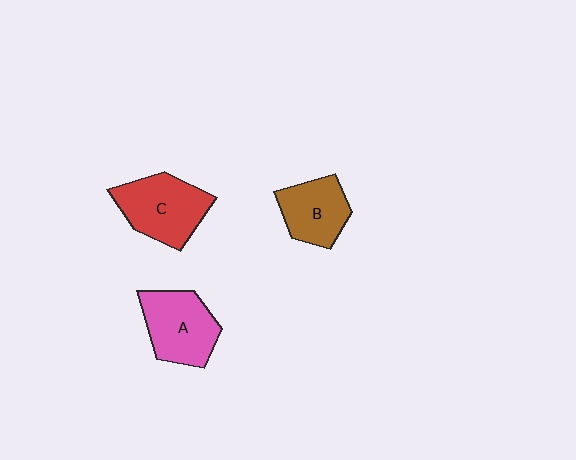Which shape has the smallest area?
Shape B (brown).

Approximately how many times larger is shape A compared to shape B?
Approximately 1.2 times.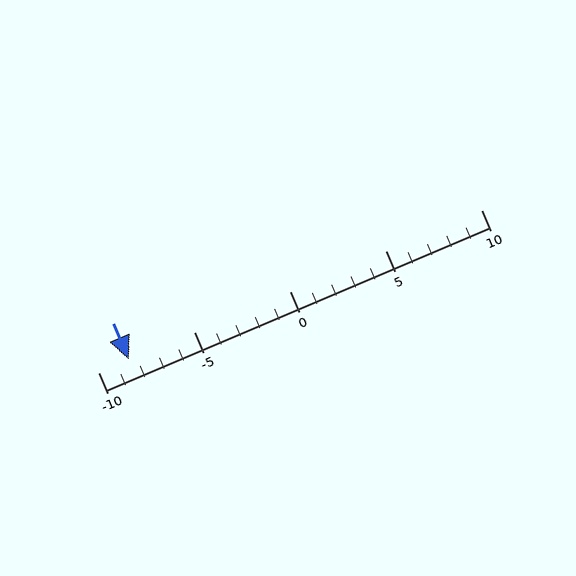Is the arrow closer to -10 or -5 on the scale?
The arrow is closer to -10.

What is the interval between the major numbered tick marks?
The major tick marks are spaced 5 units apart.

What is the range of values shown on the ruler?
The ruler shows values from -10 to 10.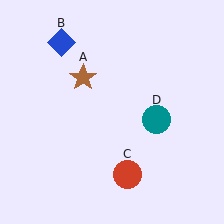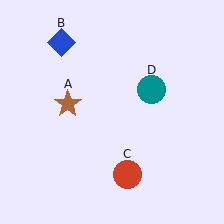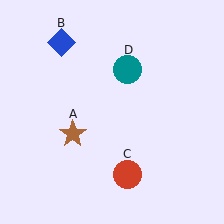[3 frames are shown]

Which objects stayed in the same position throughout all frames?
Blue diamond (object B) and red circle (object C) remained stationary.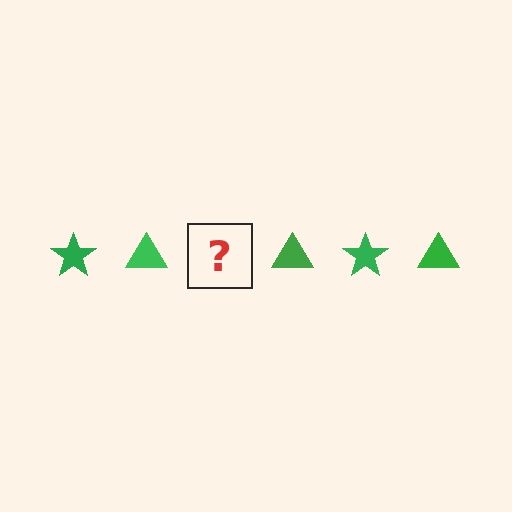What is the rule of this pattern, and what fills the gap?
The rule is that the pattern cycles through star, triangle shapes in green. The gap should be filled with a green star.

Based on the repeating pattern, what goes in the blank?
The blank should be a green star.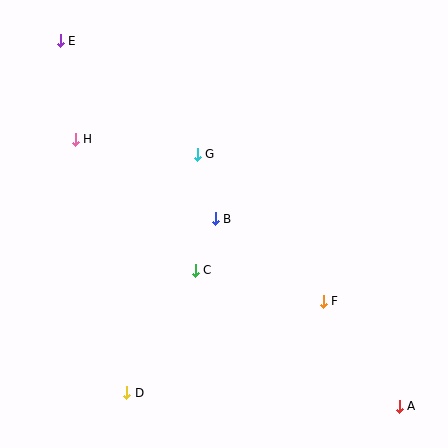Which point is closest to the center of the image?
Point B at (215, 219) is closest to the center.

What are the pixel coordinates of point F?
Point F is at (323, 301).